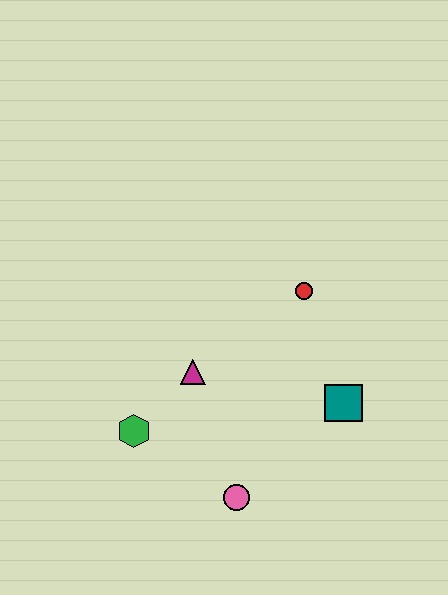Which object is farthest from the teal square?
The green hexagon is farthest from the teal square.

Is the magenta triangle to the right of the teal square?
No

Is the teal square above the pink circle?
Yes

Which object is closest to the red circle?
The teal square is closest to the red circle.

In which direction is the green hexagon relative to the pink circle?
The green hexagon is to the left of the pink circle.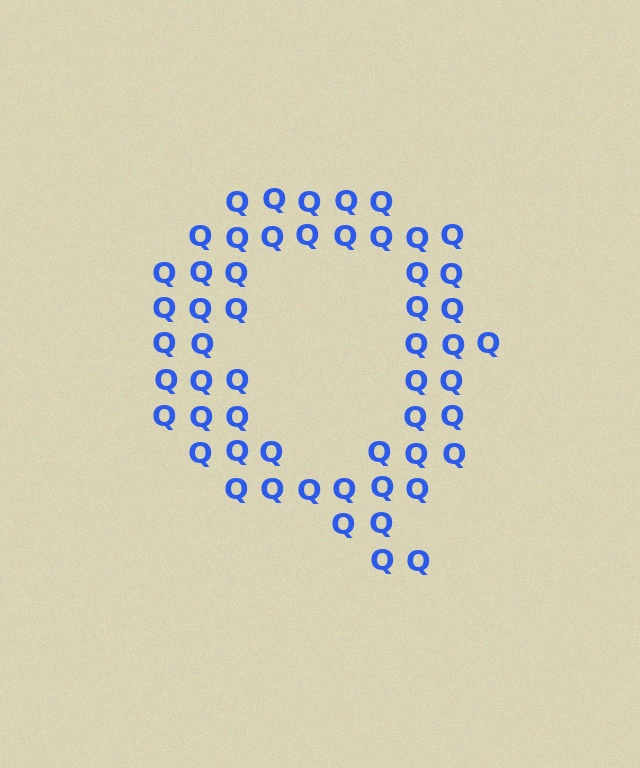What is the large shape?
The large shape is the letter Q.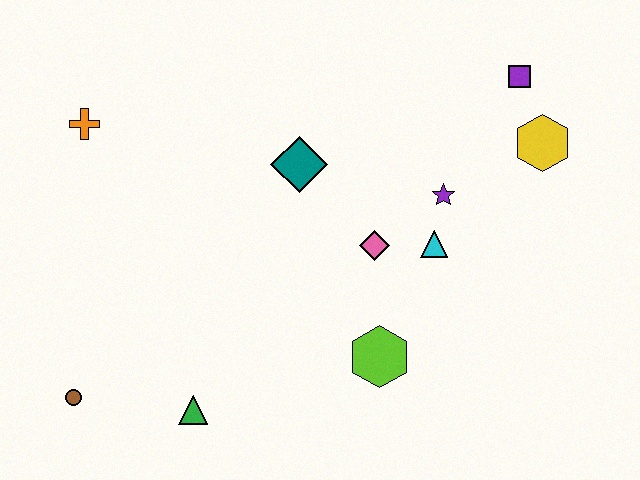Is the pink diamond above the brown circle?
Yes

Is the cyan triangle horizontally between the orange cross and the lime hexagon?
No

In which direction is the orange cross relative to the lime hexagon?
The orange cross is to the left of the lime hexagon.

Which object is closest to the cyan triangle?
The purple star is closest to the cyan triangle.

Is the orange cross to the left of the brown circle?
No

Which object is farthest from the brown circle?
The purple square is farthest from the brown circle.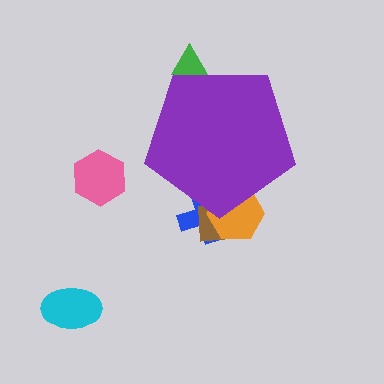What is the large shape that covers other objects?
A purple pentagon.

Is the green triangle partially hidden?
Yes, the green triangle is partially hidden behind the purple pentagon.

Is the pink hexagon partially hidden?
No, the pink hexagon is fully visible.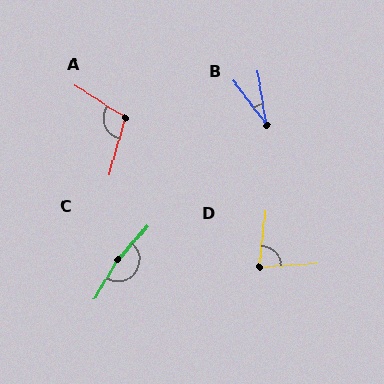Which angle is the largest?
C, at approximately 169 degrees.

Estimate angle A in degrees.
Approximately 107 degrees.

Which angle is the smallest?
B, at approximately 28 degrees.